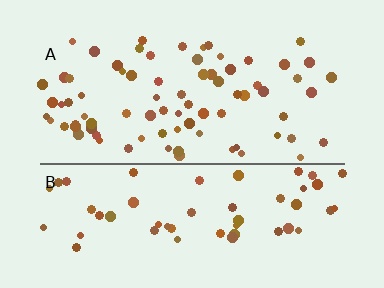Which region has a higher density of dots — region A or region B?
A (the top).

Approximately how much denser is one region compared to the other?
Approximately 1.3× — region A over region B.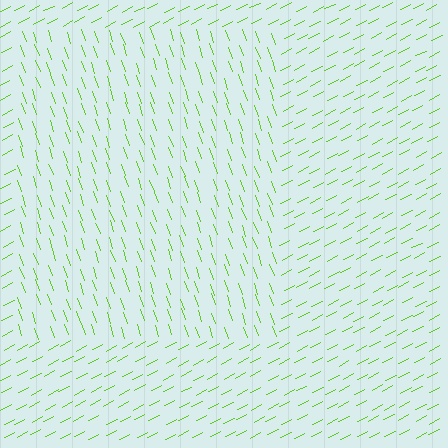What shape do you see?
I see a rectangle.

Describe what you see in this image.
The image is filled with small lime line segments. A rectangle region in the image has lines oriented differently from the surrounding lines, creating a visible texture boundary.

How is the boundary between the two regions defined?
The boundary is defined purely by a change in line orientation (approximately 82 degrees difference). All lines are the same color and thickness.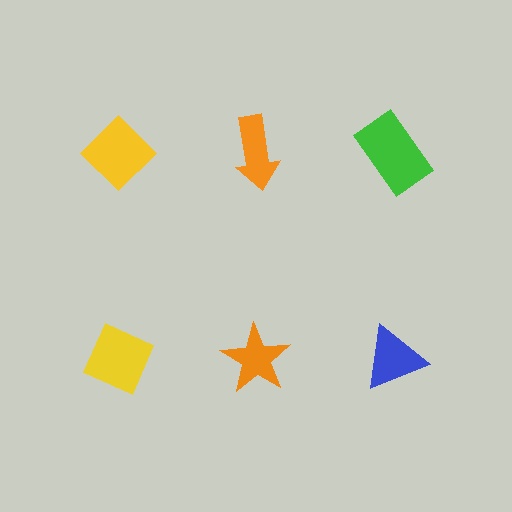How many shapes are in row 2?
3 shapes.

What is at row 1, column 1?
A yellow diamond.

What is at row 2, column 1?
A yellow diamond.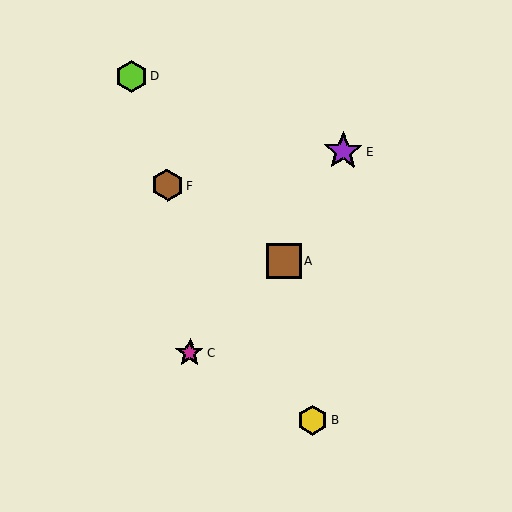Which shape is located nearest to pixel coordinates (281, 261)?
The brown square (labeled A) at (284, 261) is nearest to that location.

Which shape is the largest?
The purple star (labeled E) is the largest.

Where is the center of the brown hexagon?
The center of the brown hexagon is at (168, 185).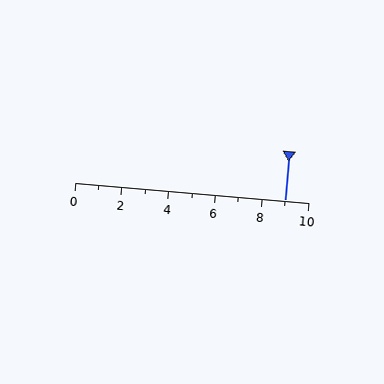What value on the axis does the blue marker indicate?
The marker indicates approximately 9.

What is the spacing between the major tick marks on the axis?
The major ticks are spaced 2 apart.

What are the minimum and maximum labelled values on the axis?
The axis runs from 0 to 10.